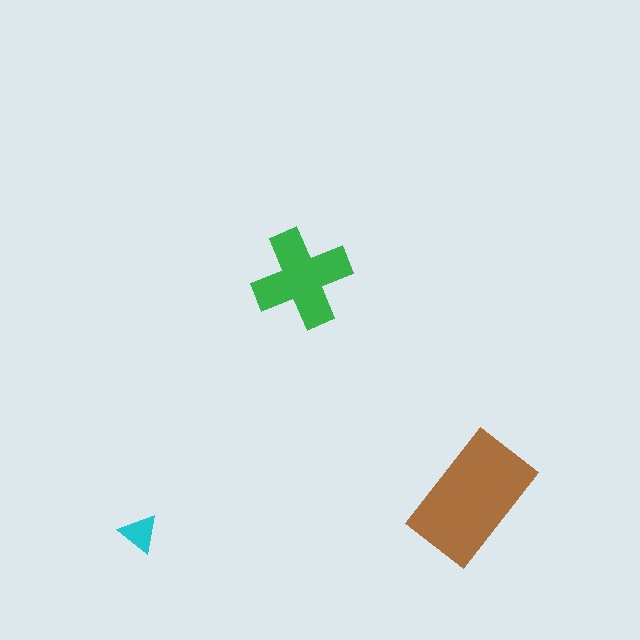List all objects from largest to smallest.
The brown rectangle, the green cross, the cyan triangle.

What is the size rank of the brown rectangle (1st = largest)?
1st.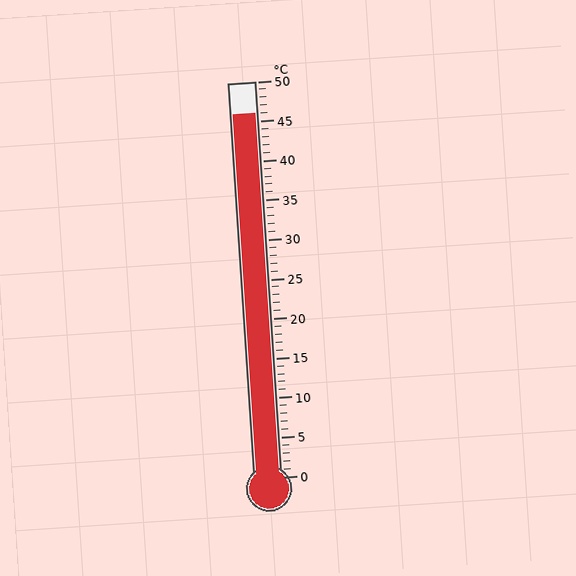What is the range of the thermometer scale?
The thermometer scale ranges from 0°C to 50°C.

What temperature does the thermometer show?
The thermometer shows approximately 46°C.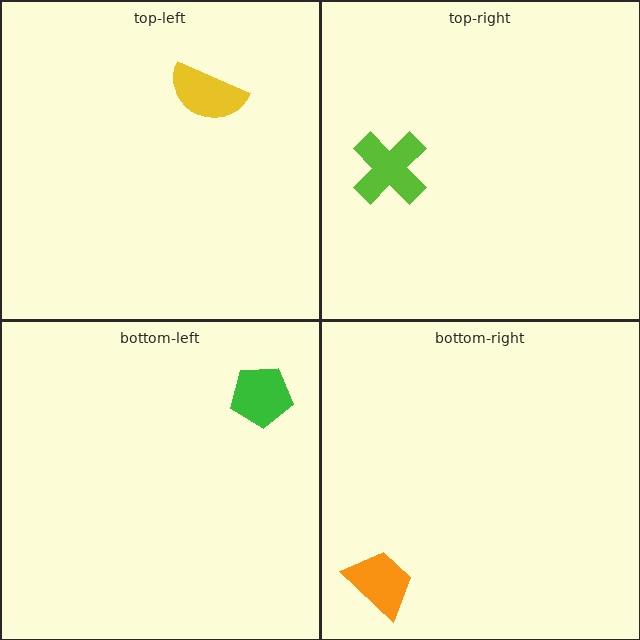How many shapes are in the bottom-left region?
1.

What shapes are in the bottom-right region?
The orange trapezoid.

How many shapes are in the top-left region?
1.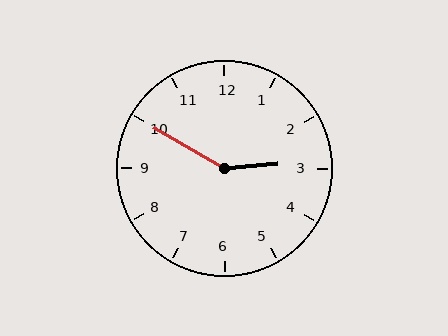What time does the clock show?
2:50.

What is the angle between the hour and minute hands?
Approximately 145 degrees.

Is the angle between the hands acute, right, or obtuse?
It is obtuse.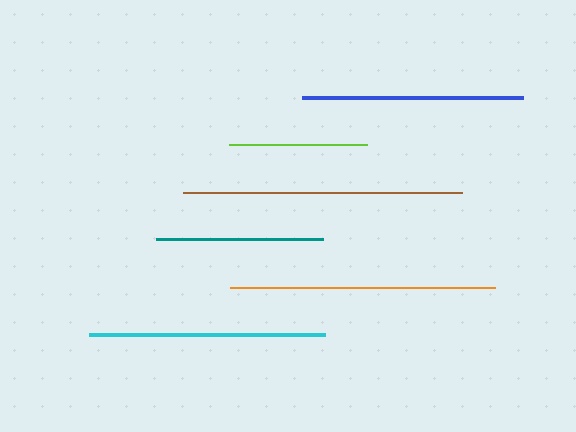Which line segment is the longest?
The brown line is the longest at approximately 279 pixels.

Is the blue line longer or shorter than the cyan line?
The cyan line is longer than the blue line.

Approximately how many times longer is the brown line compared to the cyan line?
The brown line is approximately 1.2 times the length of the cyan line.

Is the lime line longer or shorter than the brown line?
The brown line is longer than the lime line.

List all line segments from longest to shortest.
From longest to shortest: brown, orange, cyan, blue, teal, lime.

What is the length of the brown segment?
The brown segment is approximately 279 pixels long.